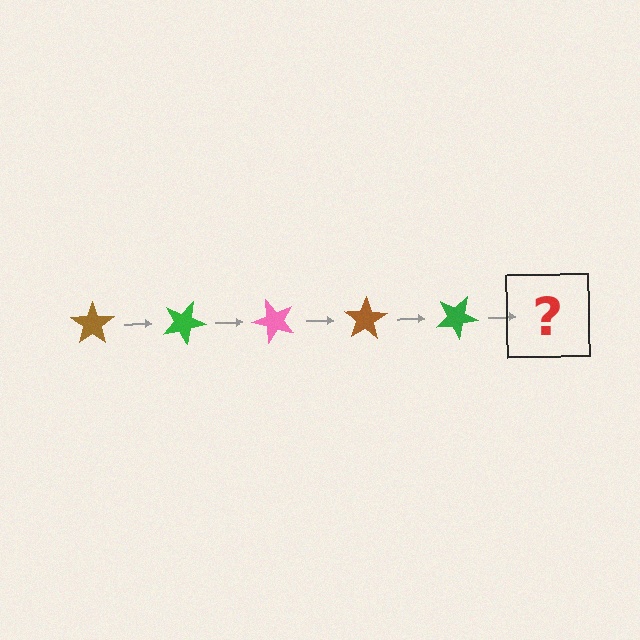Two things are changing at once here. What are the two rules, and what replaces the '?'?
The two rules are that it rotates 25 degrees each step and the color cycles through brown, green, and pink. The '?' should be a pink star, rotated 125 degrees from the start.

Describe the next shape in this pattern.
It should be a pink star, rotated 125 degrees from the start.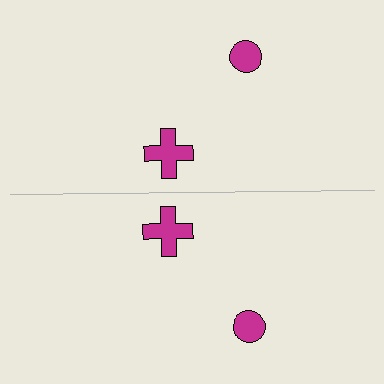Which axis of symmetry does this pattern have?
The pattern has a horizontal axis of symmetry running through the center of the image.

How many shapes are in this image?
There are 4 shapes in this image.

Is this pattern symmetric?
Yes, this pattern has bilateral (reflection) symmetry.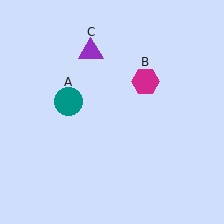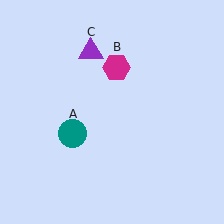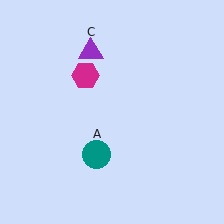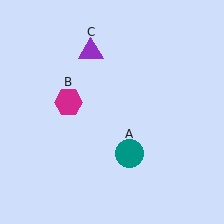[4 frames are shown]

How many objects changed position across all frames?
2 objects changed position: teal circle (object A), magenta hexagon (object B).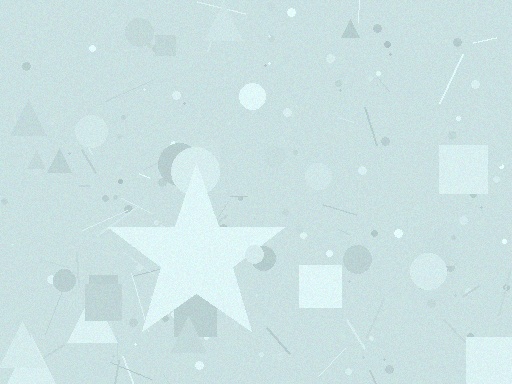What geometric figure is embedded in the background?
A star is embedded in the background.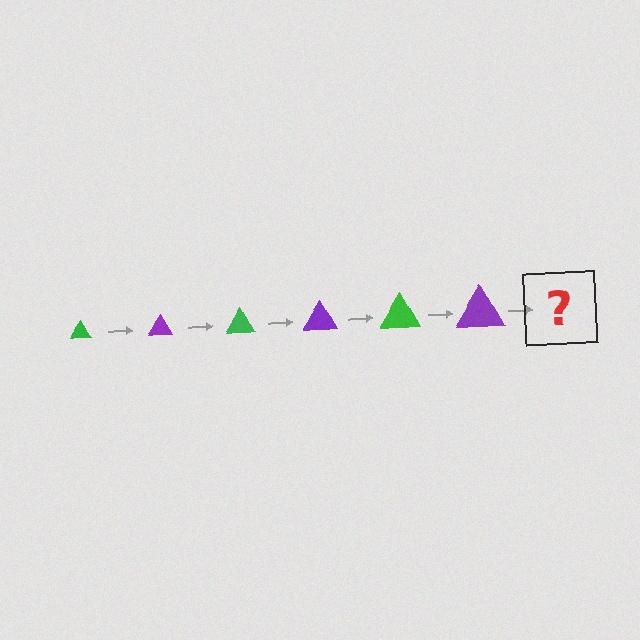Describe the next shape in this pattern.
It should be a green triangle, larger than the previous one.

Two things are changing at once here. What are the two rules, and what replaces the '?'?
The two rules are that the triangle grows larger each step and the color cycles through green and purple. The '?' should be a green triangle, larger than the previous one.